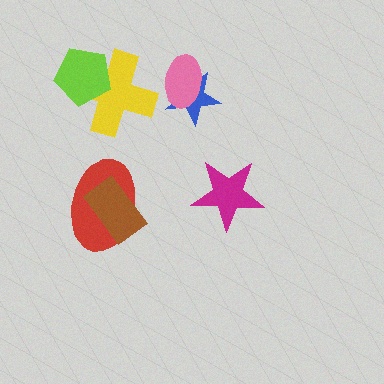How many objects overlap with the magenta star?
0 objects overlap with the magenta star.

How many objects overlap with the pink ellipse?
1 object overlaps with the pink ellipse.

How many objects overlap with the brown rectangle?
1 object overlaps with the brown rectangle.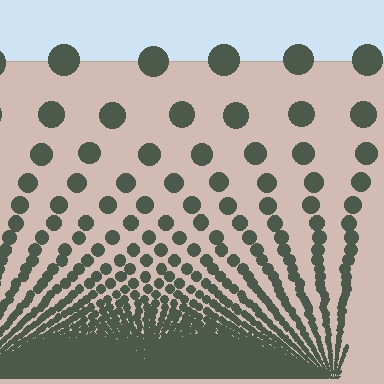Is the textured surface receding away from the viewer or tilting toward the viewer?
The surface appears to tilt toward the viewer. Texture elements get larger and sparser toward the top.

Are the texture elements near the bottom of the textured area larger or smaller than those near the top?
Smaller. The gradient is inverted — elements near the bottom are smaller and denser.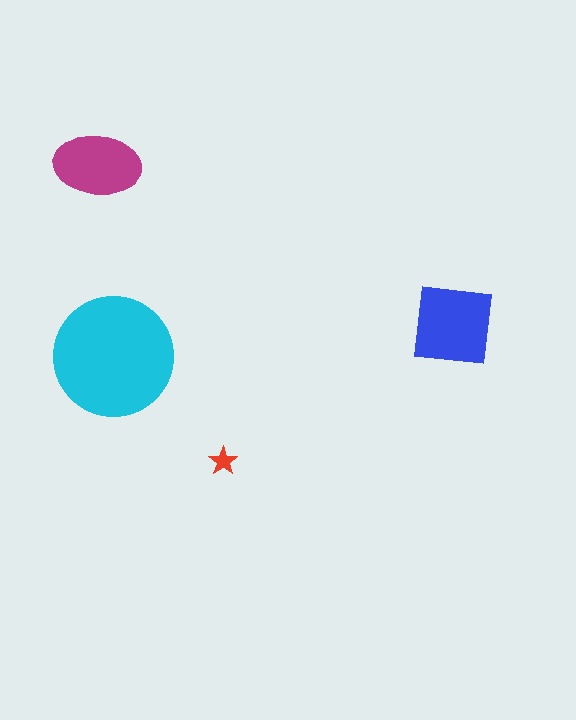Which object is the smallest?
The red star.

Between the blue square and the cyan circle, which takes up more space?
The cyan circle.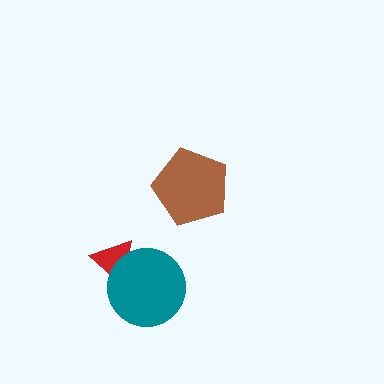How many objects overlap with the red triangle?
1 object overlaps with the red triangle.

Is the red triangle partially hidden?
Yes, it is partially covered by another shape.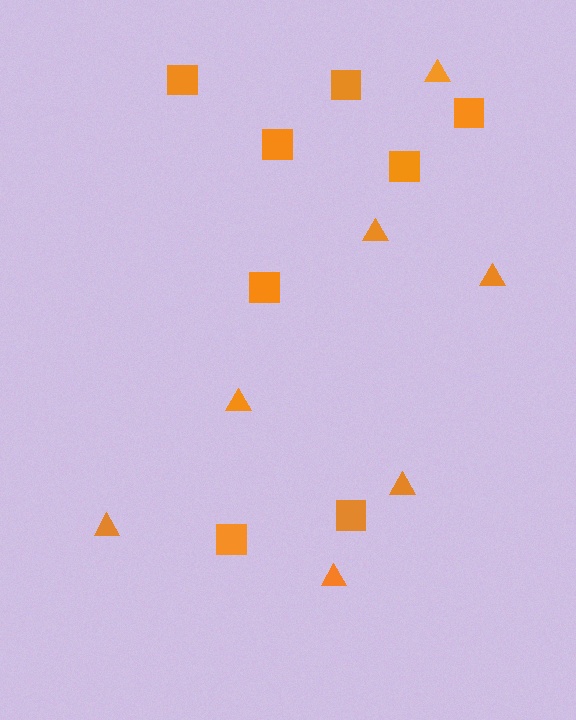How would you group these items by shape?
There are 2 groups: one group of triangles (7) and one group of squares (8).